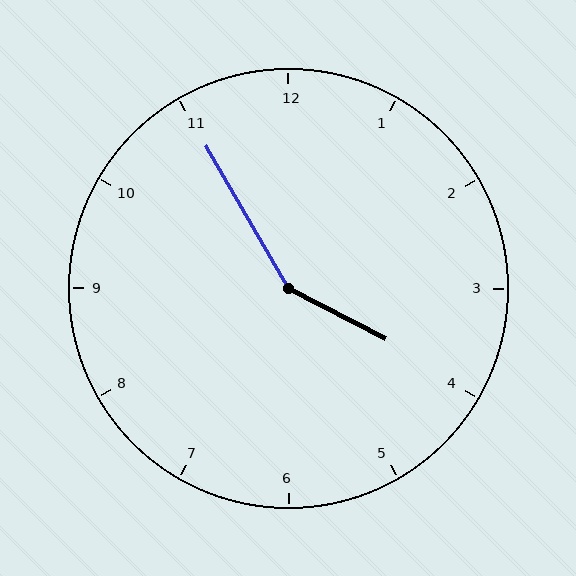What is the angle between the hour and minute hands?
Approximately 148 degrees.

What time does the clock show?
3:55.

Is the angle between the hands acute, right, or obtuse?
It is obtuse.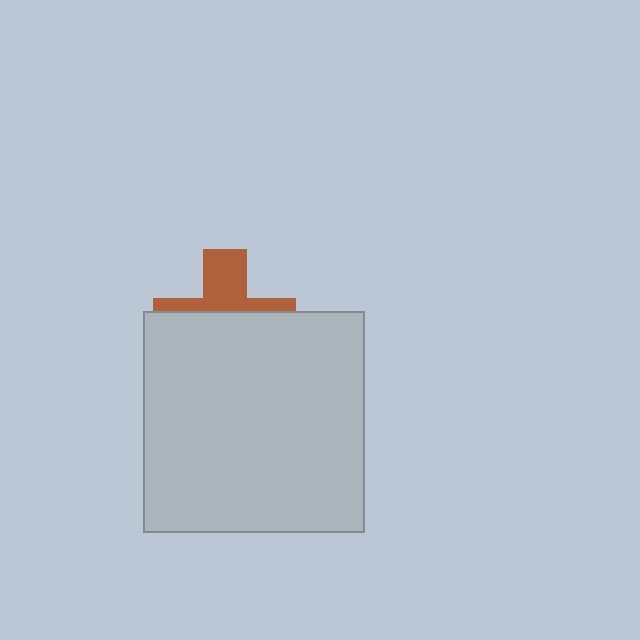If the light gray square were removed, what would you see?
You would see the complete brown cross.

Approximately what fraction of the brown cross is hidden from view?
Roughly 61% of the brown cross is hidden behind the light gray square.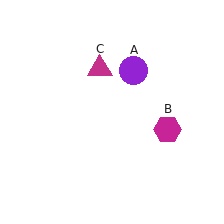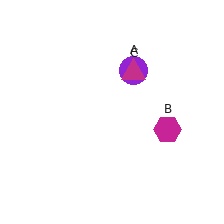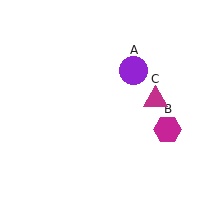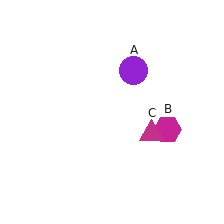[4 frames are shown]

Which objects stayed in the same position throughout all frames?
Purple circle (object A) and magenta hexagon (object B) remained stationary.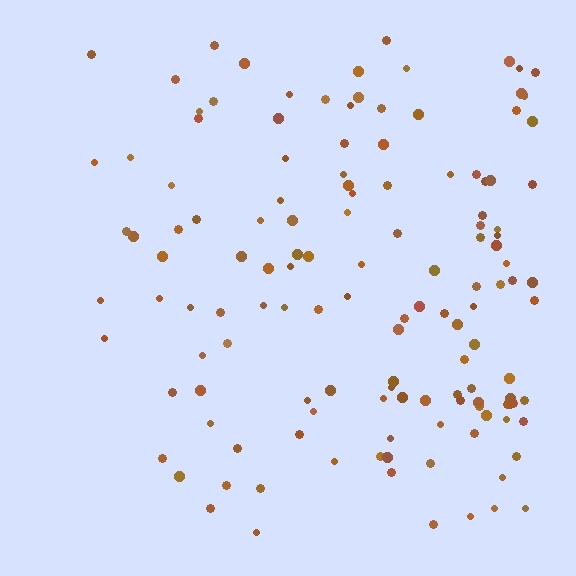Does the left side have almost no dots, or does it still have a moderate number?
Still a moderate number, just noticeably fewer than the right.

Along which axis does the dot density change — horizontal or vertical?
Horizontal.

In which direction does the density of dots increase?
From left to right, with the right side densest.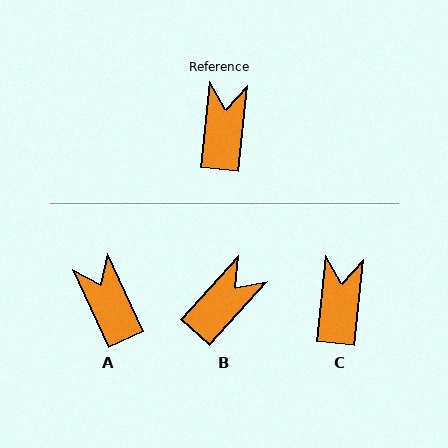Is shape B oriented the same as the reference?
No, it is off by about 36 degrees.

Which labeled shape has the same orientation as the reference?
C.